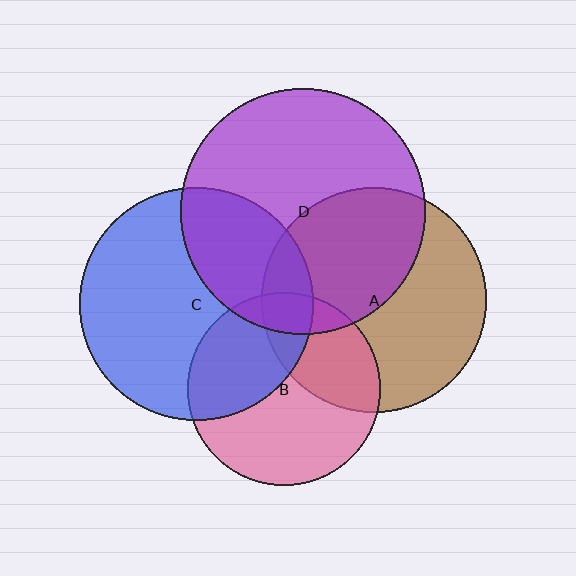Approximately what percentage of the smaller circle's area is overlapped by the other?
Approximately 15%.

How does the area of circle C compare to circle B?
Approximately 1.5 times.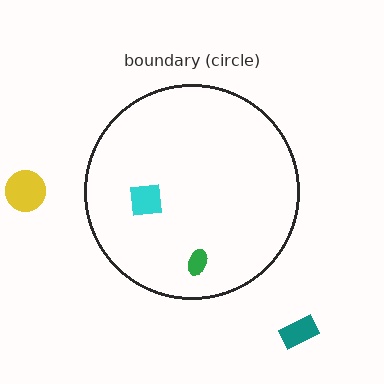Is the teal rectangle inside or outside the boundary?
Outside.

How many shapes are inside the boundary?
2 inside, 2 outside.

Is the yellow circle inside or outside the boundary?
Outside.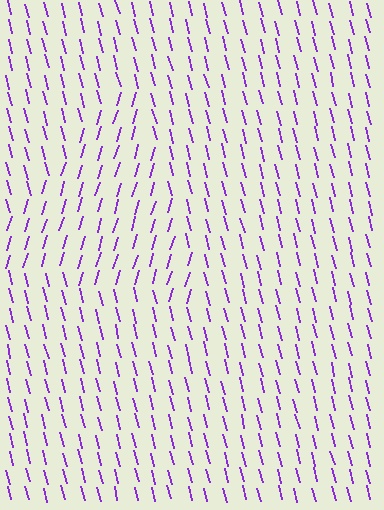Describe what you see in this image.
The image is filled with small purple line segments. A triangle region in the image has lines oriented differently from the surrounding lines, creating a visible texture boundary.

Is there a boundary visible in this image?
Yes, there is a texture boundary formed by a change in line orientation.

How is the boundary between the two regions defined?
The boundary is defined purely by a change in line orientation (approximately 31 degrees difference). All lines are the same color and thickness.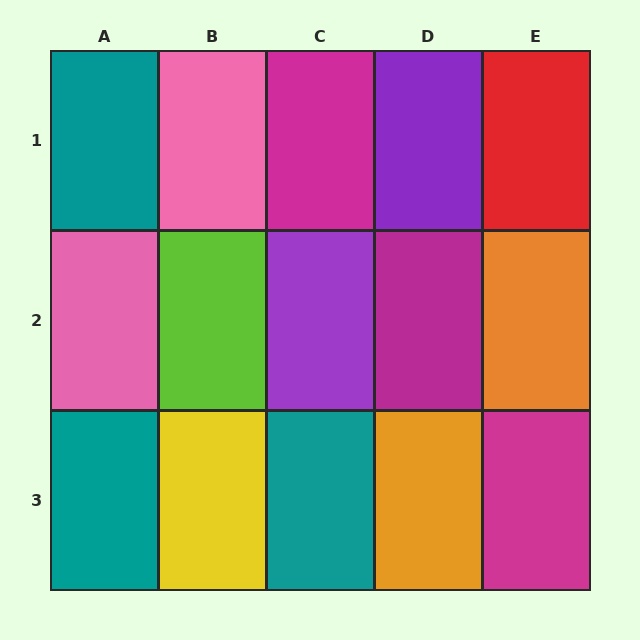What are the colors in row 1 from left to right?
Teal, pink, magenta, purple, red.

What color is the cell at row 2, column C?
Purple.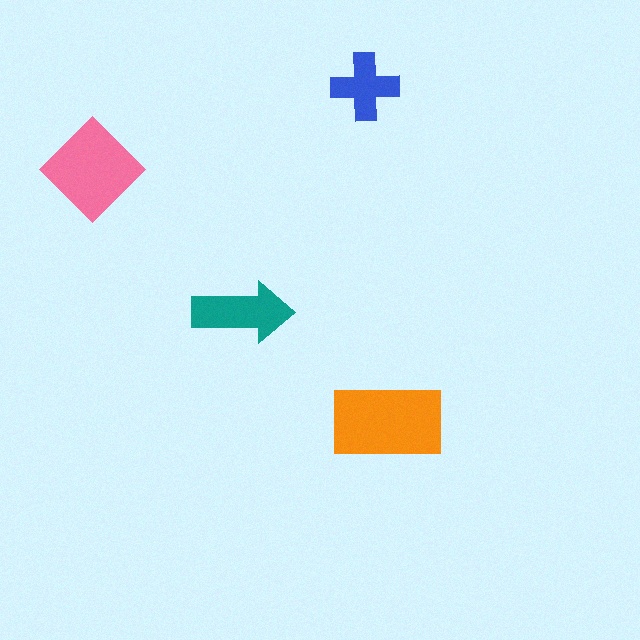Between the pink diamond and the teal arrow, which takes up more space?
The pink diamond.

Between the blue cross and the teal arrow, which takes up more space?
The teal arrow.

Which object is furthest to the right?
The orange rectangle is rightmost.